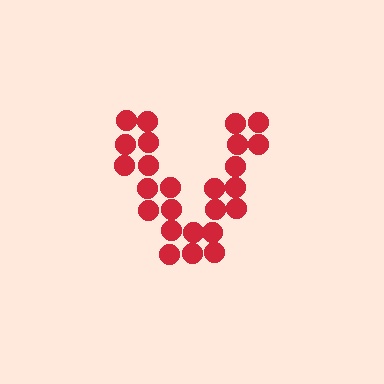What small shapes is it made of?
It is made of small circles.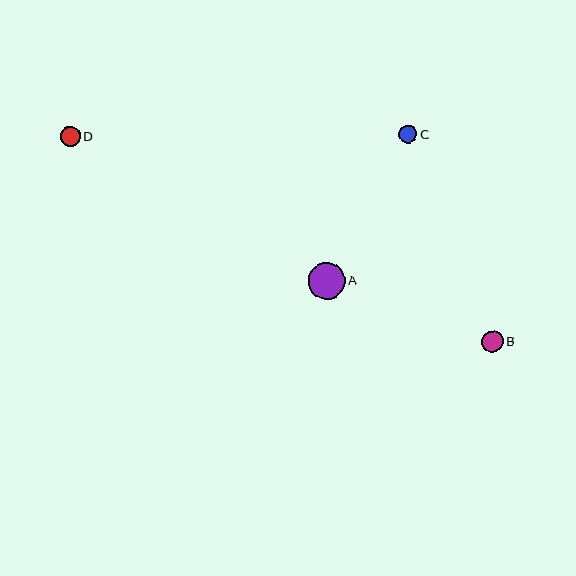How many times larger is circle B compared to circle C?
Circle B is approximately 1.2 times the size of circle C.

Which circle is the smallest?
Circle C is the smallest with a size of approximately 18 pixels.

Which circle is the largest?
Circle A is the largest with a size of approximately 37 pixels.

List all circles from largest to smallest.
From largest to smallest: A, B, D, C.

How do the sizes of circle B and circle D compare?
Circle B and circle D are approximately the same size.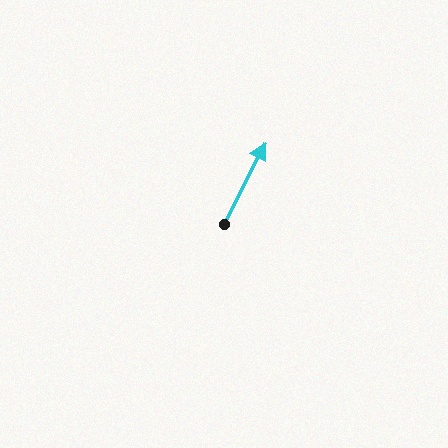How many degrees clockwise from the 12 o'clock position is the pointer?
Approximately 27 degrees.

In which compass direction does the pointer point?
Northeast.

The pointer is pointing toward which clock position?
Roughly 1 o'clock.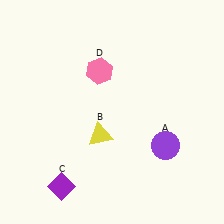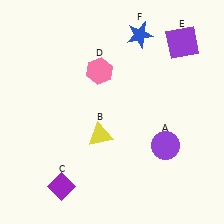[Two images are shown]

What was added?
A purple square (E), a blue star (F) were added in Image 2.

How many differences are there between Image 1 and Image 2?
There are 2 differences between the two images.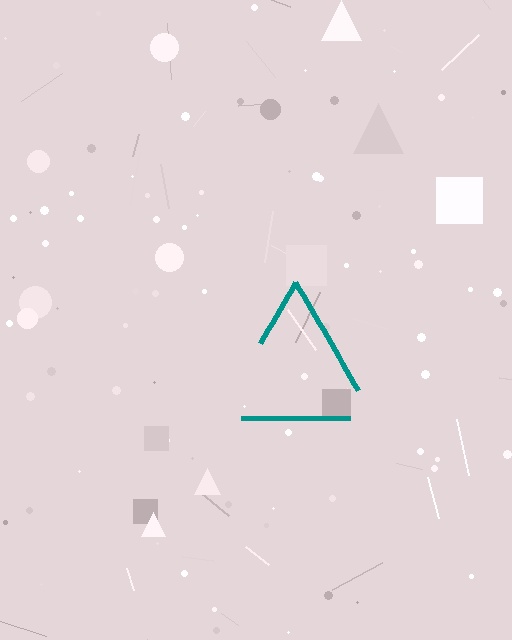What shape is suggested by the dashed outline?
The dashed outline suggests a triangle.